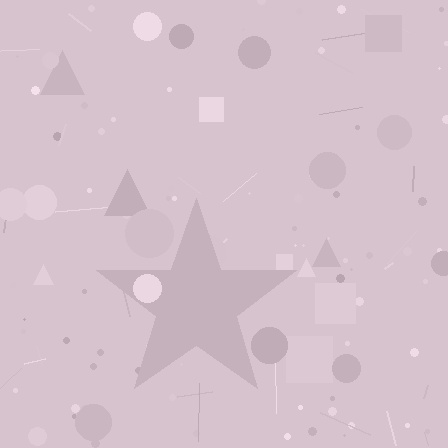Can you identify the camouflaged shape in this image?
The camouflaged shape is a star.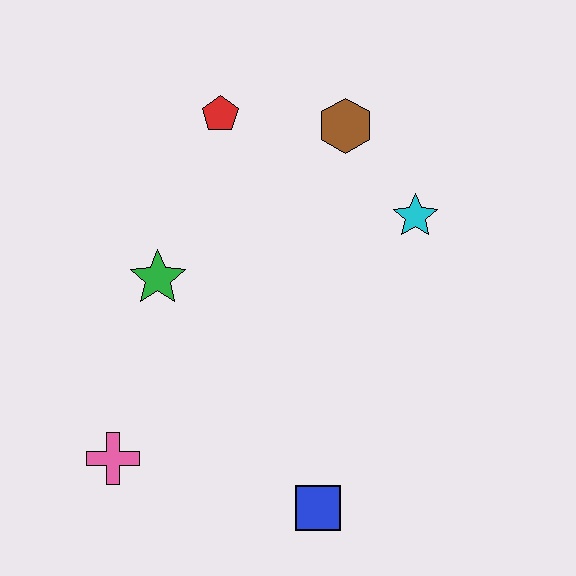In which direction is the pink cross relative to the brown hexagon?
The pink cross is below the brown hexagon.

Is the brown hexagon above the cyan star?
Yes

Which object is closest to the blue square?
The pink cross is closest to the blue square.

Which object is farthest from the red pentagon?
The blue square is farthest from the red pentagon.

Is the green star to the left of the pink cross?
No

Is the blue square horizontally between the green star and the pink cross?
No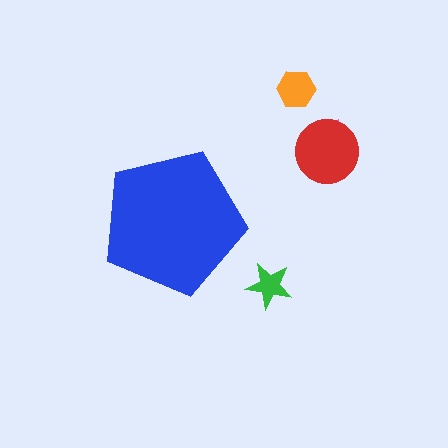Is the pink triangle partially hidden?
No, the pink triangle is fully visible.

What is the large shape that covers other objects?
A blue pentagon.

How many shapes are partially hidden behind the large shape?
0 shapes are partially hidden.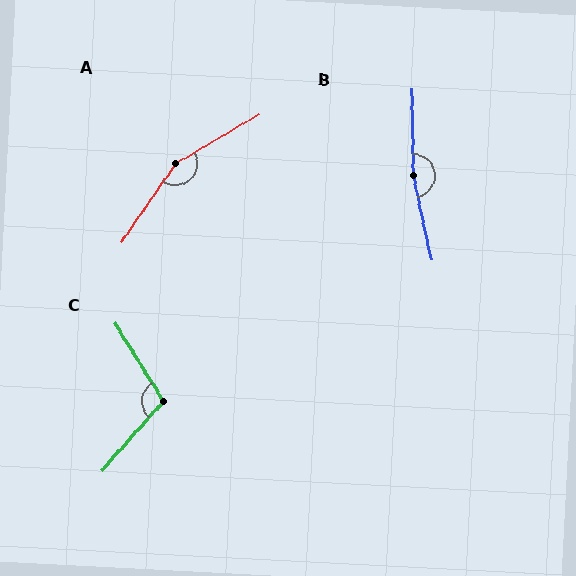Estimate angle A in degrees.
Approximately 155 degrees.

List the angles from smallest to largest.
C (107°), A (155°), B (169°).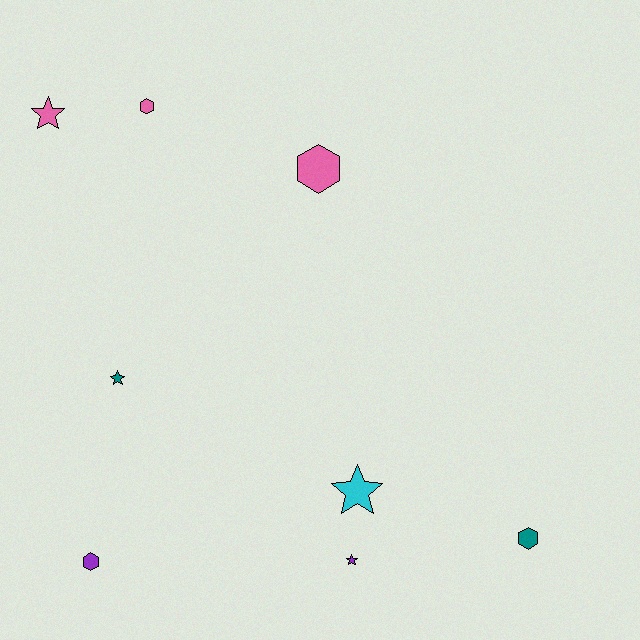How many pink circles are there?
There are no pink circles.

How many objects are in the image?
There are 8 objects.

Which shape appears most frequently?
Hexagon, with 4 objects.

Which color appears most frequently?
Pink, with 3 objects.